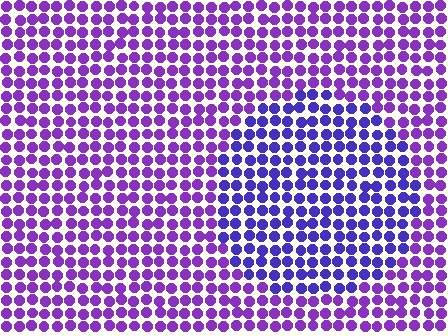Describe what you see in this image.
The image is filled with small purple elements in a uniform arrangement. A circle-shaped region is visible where the elements are tinted to a slightly different hue, forming a subtle color boundary.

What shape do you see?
I see a circle.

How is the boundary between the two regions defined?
The boundary is defined purely by a slight shift in hue (about 30 degrees). Spacing, size, and orientation are identical on both sides.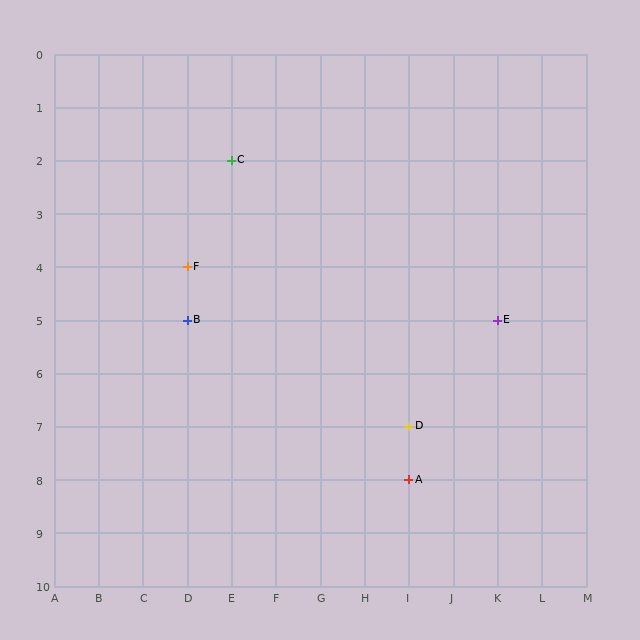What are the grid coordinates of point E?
Point E is at grid coordinates (K, 5).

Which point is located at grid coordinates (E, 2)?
Point C is at (E, 2).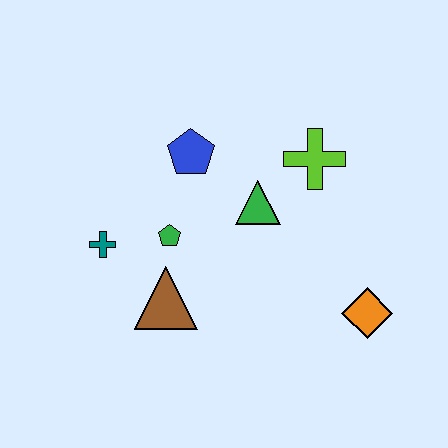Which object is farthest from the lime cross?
The teal cross is farthest from the lime cross.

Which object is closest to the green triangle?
The lime cross is closest to the green triangle.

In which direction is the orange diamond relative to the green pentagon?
The orange diamond is to the right of the green pentagon.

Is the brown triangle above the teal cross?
No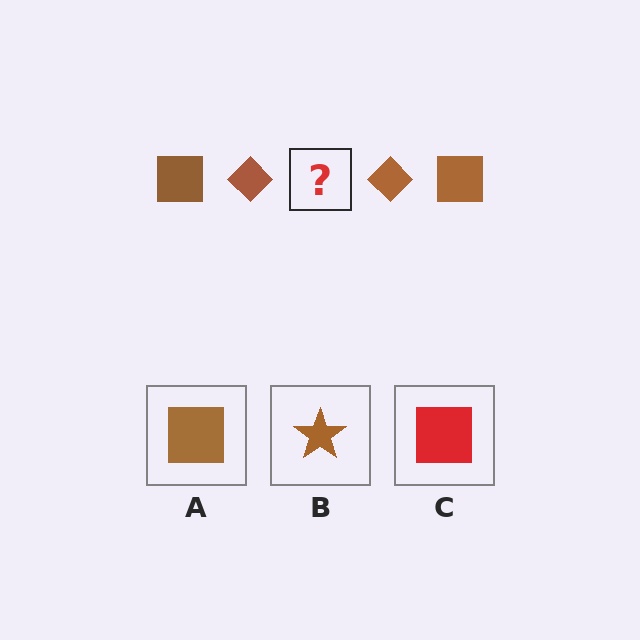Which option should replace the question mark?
Option A.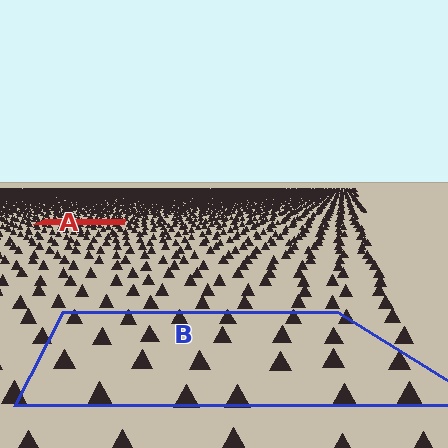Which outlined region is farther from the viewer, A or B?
Region A is farther from the viewer — the texture elements inside it appear smaller and more densely packed.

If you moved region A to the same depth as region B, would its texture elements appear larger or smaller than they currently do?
They would appear larger. At a closer depth, the same texture elements are projected at a bigger on-screen size.